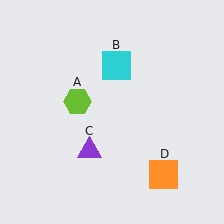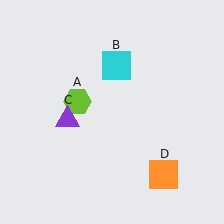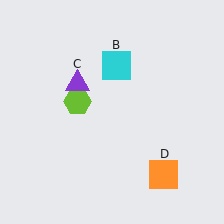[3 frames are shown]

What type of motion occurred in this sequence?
The purple triangle (object C) rotated clockwise around the center of the scene.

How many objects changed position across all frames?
1 object changed position: purple triangle (object C).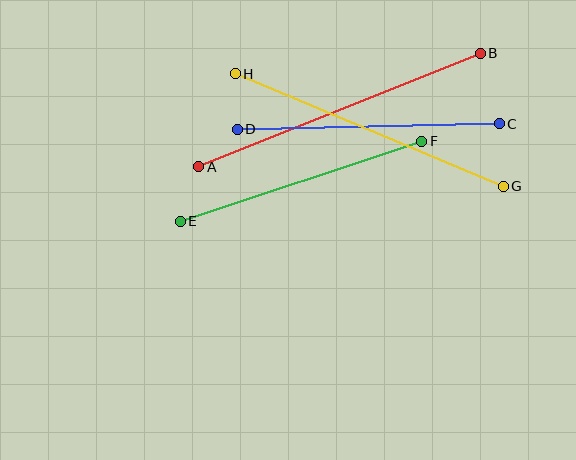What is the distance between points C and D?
The distance is approximately 262 pixels.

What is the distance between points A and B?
The distance is approximately 304 pixels.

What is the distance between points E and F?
The distance is approximately 254 pixels.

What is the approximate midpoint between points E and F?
The midpoint is at approximately (301, 181) pixels.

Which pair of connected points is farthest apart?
Points A and B are farthest apart.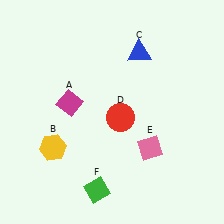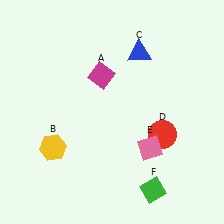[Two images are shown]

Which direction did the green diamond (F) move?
The green diamond (F) moved right.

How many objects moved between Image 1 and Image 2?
3 objects moved between the two images.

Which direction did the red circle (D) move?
The red circle (D) moved right.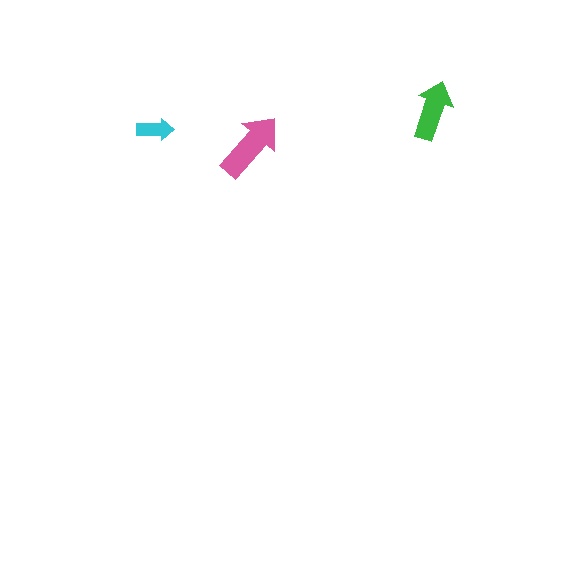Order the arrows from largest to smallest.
the pink one, the green one, the cyan one.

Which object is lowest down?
The pink arrow is bottommost.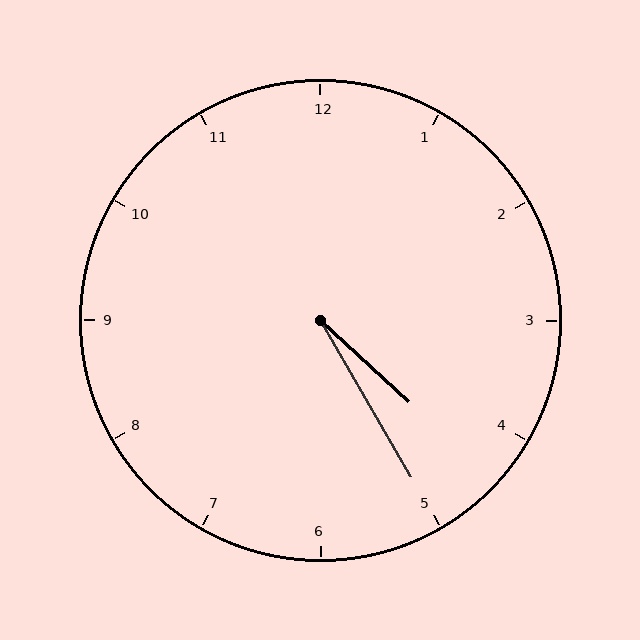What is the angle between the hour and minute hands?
Approximately 18 degrees.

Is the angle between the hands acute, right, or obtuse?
It is acute.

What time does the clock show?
4:25.